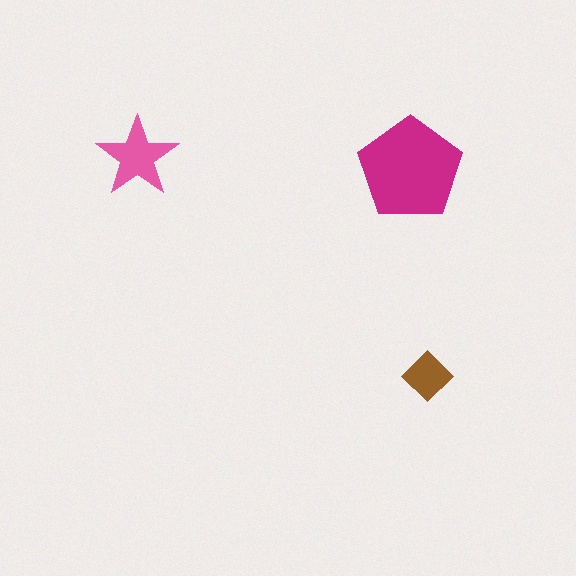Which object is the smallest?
The brown diamond.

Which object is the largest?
The magenta pentagon.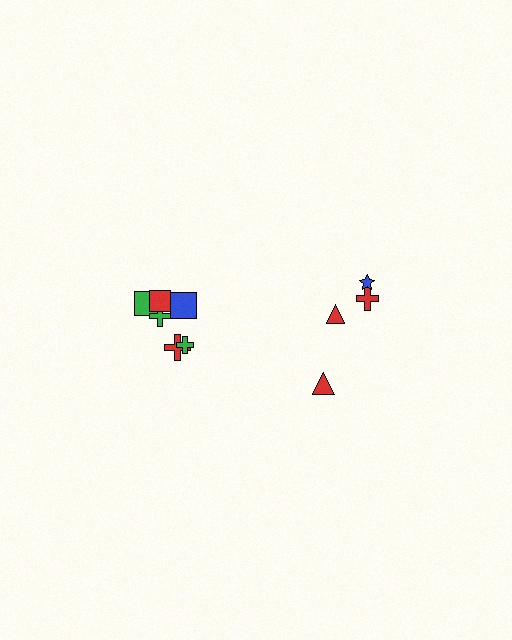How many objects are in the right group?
There are 4 objects.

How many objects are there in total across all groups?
There are 10 objects.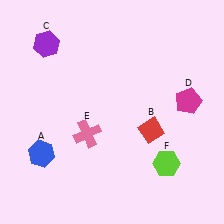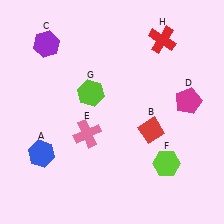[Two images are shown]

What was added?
A lime hexagon (G), a red cross (H) were added in Image 2.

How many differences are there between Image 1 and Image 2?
There are 2 differences between the two images.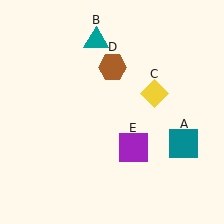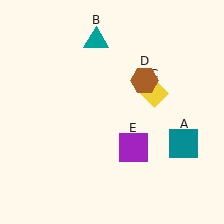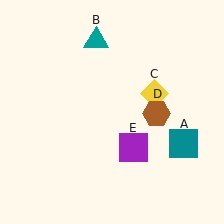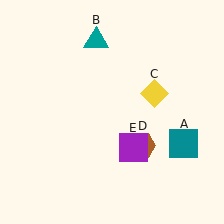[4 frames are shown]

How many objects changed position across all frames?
1 object changed position: brown hexagon (object D).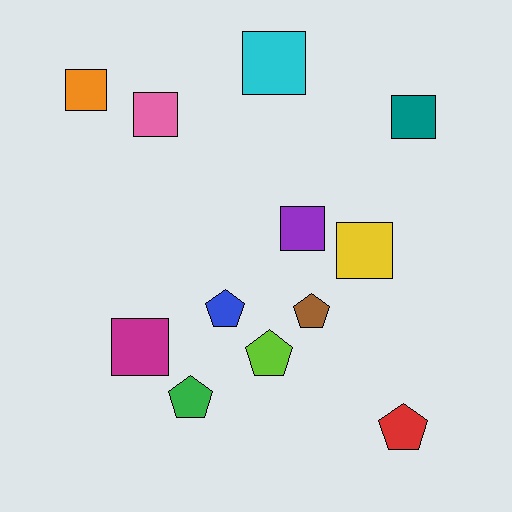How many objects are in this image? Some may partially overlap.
There are 12 objects.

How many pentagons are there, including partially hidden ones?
There are 5 pentagons.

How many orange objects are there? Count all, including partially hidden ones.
There is 1 orange object.